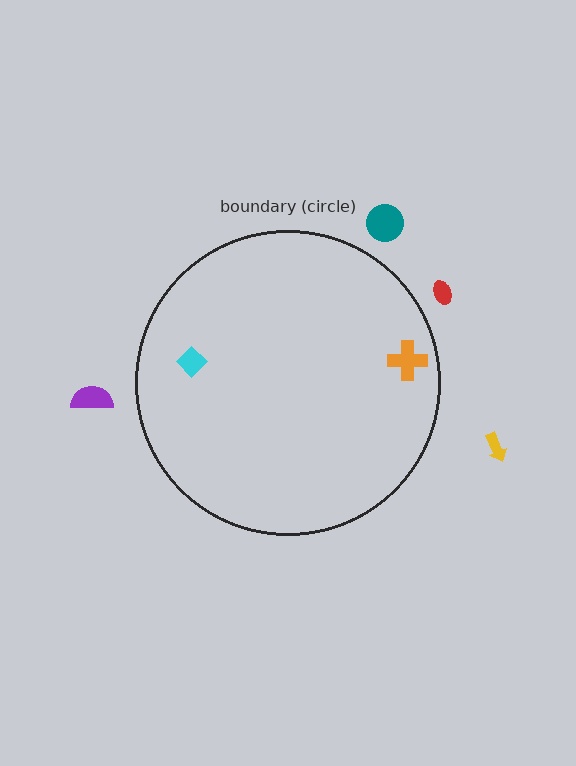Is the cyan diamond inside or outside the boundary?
Inside.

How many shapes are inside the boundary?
2 inside, 4 outside.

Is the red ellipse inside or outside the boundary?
Outside.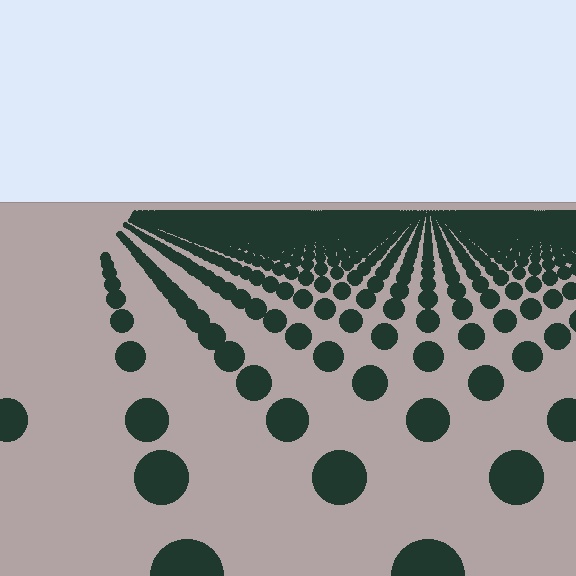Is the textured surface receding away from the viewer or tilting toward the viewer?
The surface is receding away from the viewer. Texture elements get smaller and denser toward the top.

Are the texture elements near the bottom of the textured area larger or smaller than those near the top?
Larger. Near the bottom, elements are closer to the viewer and appear at a bigger on-screen size.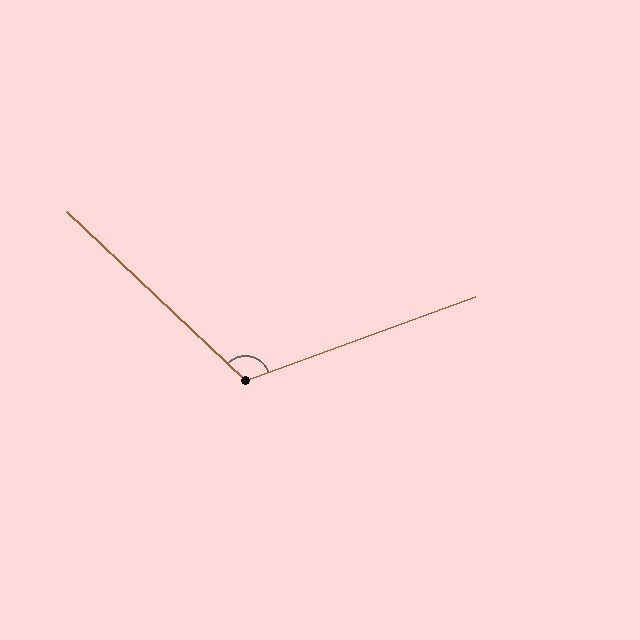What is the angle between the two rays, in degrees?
Approximately 116 degrees.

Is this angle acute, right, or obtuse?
It is obtuse.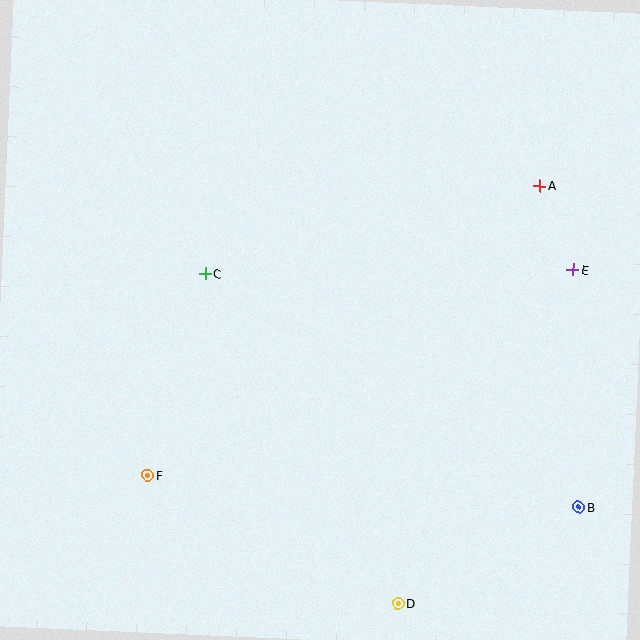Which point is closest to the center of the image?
Point C at (205, 274) is closest to the center.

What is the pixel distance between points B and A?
The distance between B and A is 324 pixels.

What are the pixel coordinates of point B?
Point B is at (579, 507).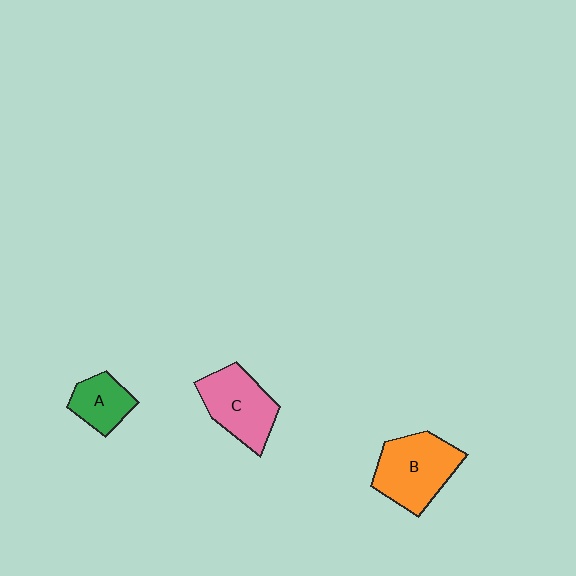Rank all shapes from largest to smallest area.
From largest to smallest: B (orange), C (pink), A (green).